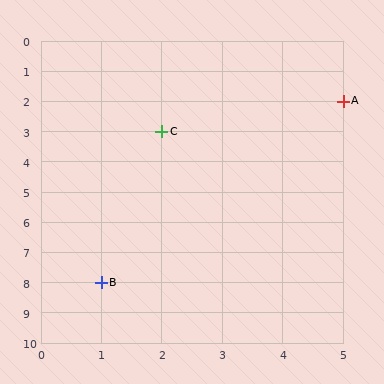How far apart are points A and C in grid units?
Points A and C are 3 columns and 1 row apart (about 3.2 grid units diagonally).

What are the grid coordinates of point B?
Point B is at grid coordinates (1, 8).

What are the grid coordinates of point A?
Point A is at grid coordinates (5, 2).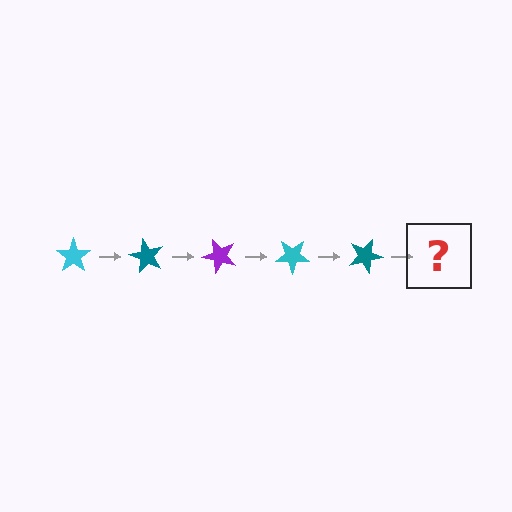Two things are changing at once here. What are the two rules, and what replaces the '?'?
The two rules are that it rotates 60 degrees each step and the color cycles through cyan, teal, and purple. The '?' should be a purple star, rotated 300 degrees from the start.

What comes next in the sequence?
The next element should be a purple star, rotated 300 degrees from the start.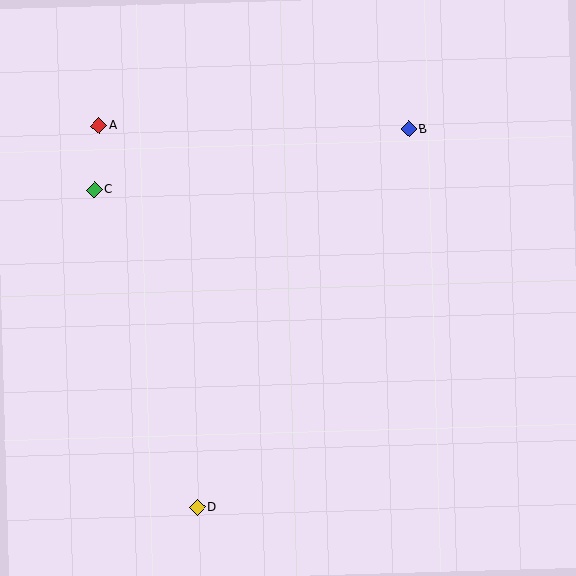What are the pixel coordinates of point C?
Point C is at (94, 190).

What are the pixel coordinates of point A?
Point A is at (99, 126).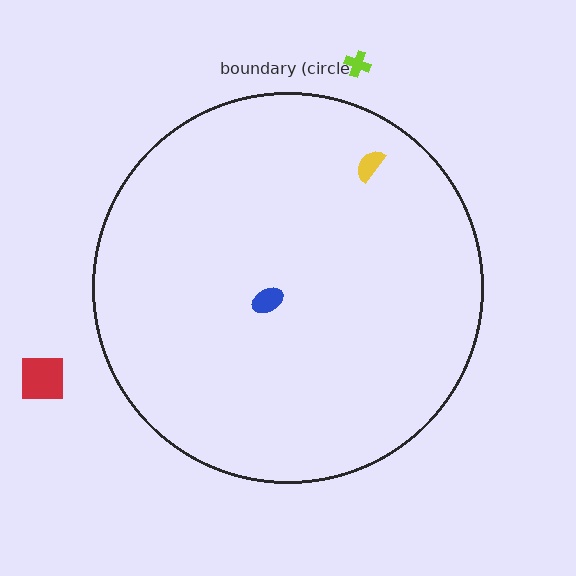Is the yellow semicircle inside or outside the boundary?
Inside.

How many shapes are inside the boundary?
2 inside, 2 outside.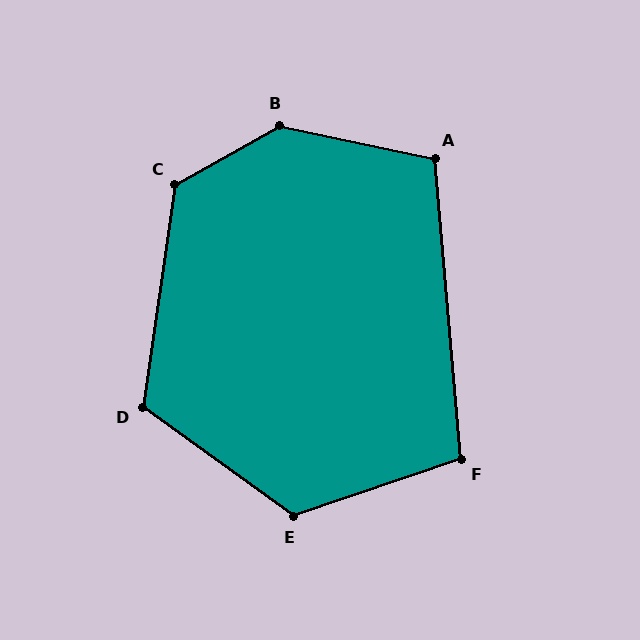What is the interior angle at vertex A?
Approximately 107 degrees (obtuse).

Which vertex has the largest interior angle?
B, at approximately 139 degrees.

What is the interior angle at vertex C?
Approximately 128 degrees (obtuse).